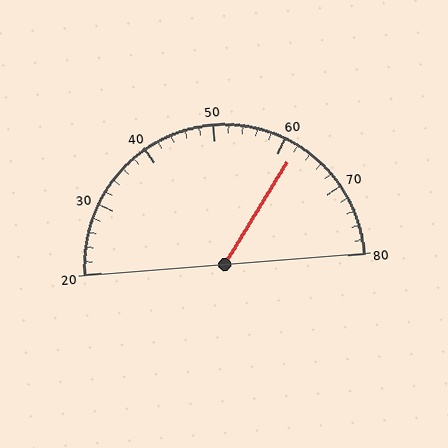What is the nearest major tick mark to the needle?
The nearest major tick mark is 60.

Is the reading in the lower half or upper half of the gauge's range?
The reading is in the upper half of the range (20 to 80).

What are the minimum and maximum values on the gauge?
The gauge ranges from 20 to 80.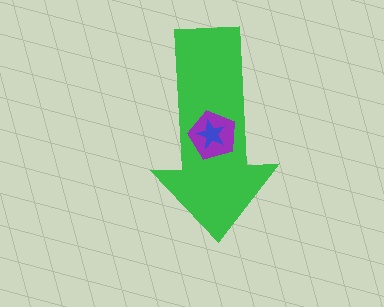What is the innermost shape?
The blue star.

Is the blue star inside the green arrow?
Yes.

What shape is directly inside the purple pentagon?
The blue star.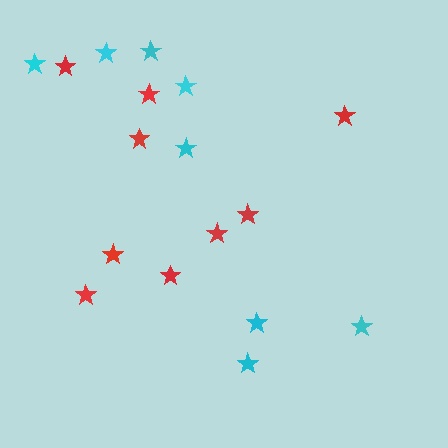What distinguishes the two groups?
There are 2 groups: one group of cyan stars (8) and one group of red stars (9).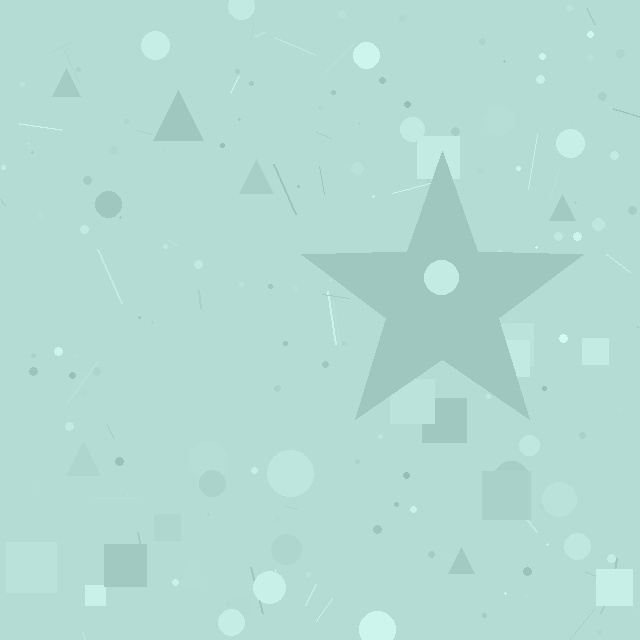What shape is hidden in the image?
A star is hidden in the image.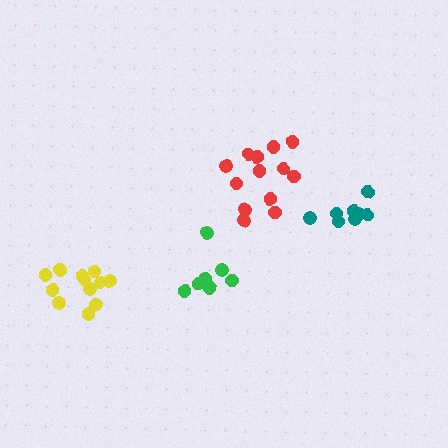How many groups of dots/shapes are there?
There are 4 groups.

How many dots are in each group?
Group 1: 7 dots, Group 2: 13 dots, Group 3: 8 dots, Group 4: 13 dots (41 total).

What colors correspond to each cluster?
The clusters are colored: green, red, teal, yellow.